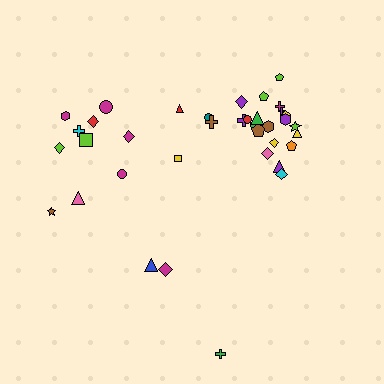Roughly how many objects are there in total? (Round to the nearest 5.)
Roughly 35 objects in total.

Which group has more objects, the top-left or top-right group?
The top-right group.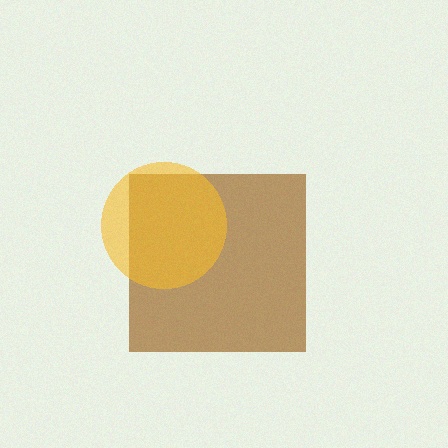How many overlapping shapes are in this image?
There are 2 overlapping shapes in the image.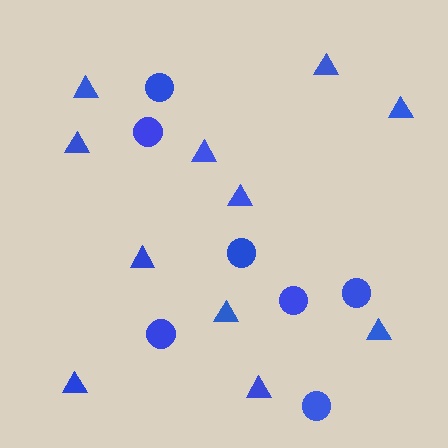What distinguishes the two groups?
There are 2 groups: one group of triangles (11) and one group of circles (7).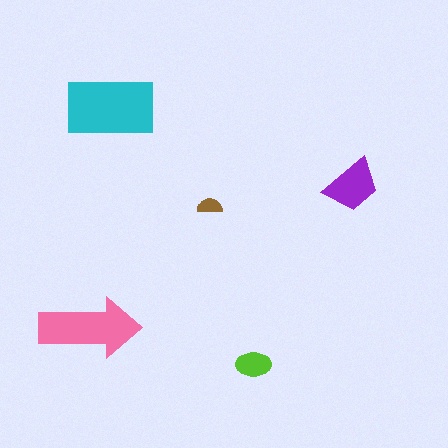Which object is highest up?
The cyan rectangle is topmost.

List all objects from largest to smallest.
The cyan rectangle, the pink arrow, the purple trapezoid, the lime ellipse, the brown semicircle.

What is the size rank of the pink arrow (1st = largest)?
2nd.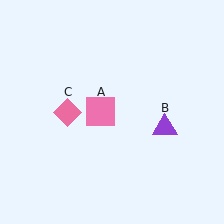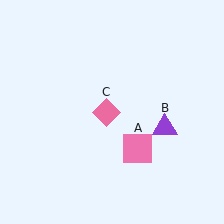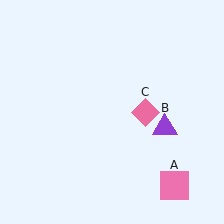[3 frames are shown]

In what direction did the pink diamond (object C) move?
The pink diamond (object C) moved right.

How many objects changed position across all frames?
2 objects changed position: pink square (object A), pink diamond (object C).